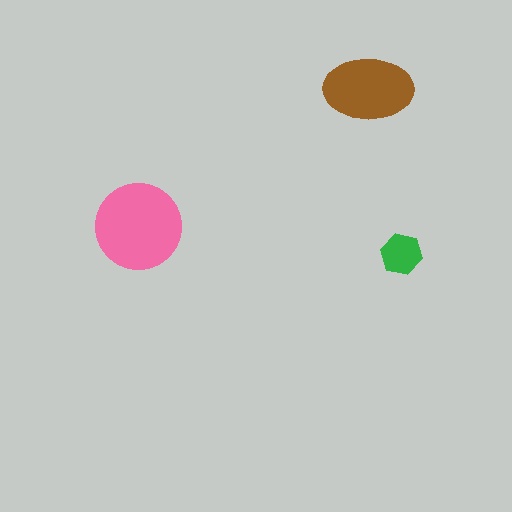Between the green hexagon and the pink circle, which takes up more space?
The pink circle.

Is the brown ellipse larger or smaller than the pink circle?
Smaller.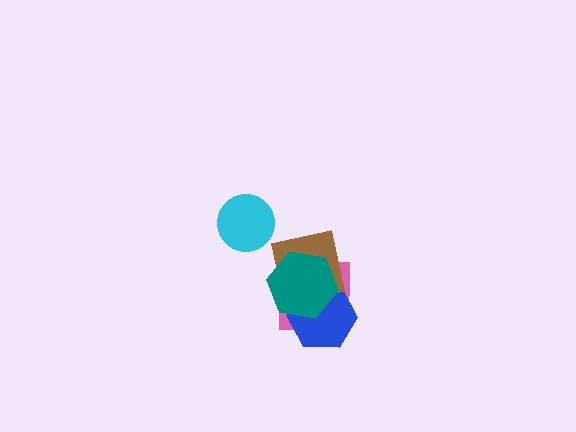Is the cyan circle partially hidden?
No, no other shape covers it.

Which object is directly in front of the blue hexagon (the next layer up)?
The brown square is directly in front of the blue hexagon.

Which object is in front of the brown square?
The teal hexagon is in front of the brown square.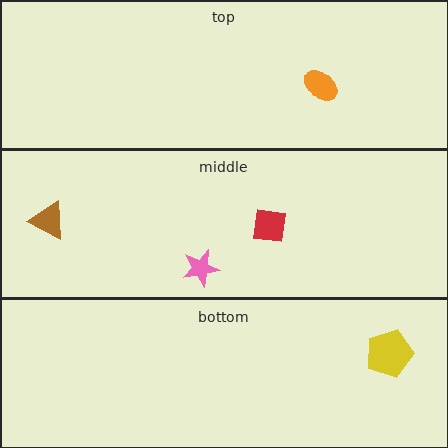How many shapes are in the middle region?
3.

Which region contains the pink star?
The middle region.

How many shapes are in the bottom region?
1.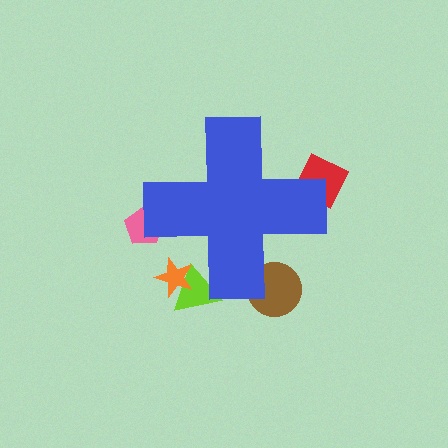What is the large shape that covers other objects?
A blue cross.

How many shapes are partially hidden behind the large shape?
5 shapes are partially hidden.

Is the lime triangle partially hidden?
Yes, the lime triangle is partially hidden behind the blue cross.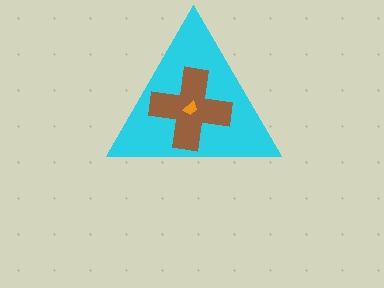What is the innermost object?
The orange trapezoid.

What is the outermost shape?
The cyan triangle.